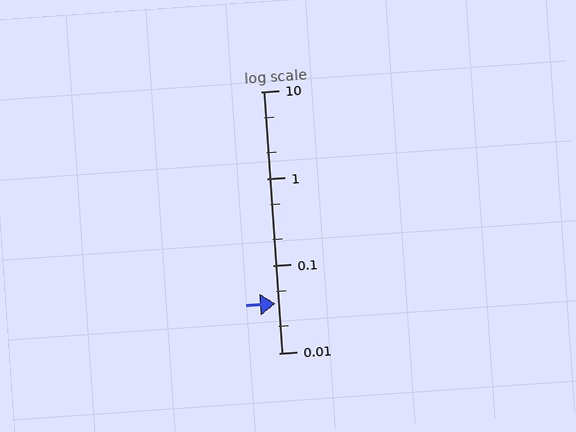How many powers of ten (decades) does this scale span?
The scale spans 3 decades, from 0.01 to 10.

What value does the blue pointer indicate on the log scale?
The pointer indicates approximately 0.037.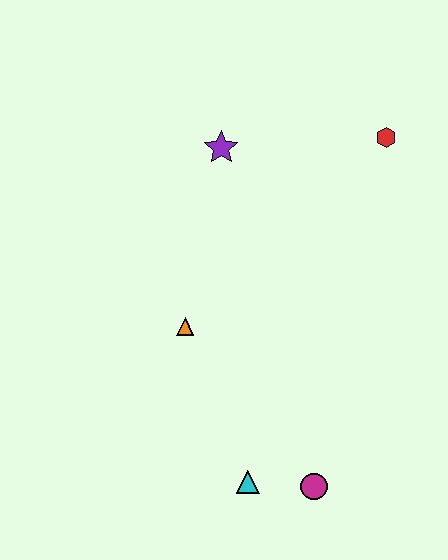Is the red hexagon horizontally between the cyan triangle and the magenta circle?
No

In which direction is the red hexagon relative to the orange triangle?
The red hexagon is to the right of the orange triangle.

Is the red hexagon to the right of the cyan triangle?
Yes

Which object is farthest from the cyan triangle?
The red hexagon is farthest from the cyan triangle.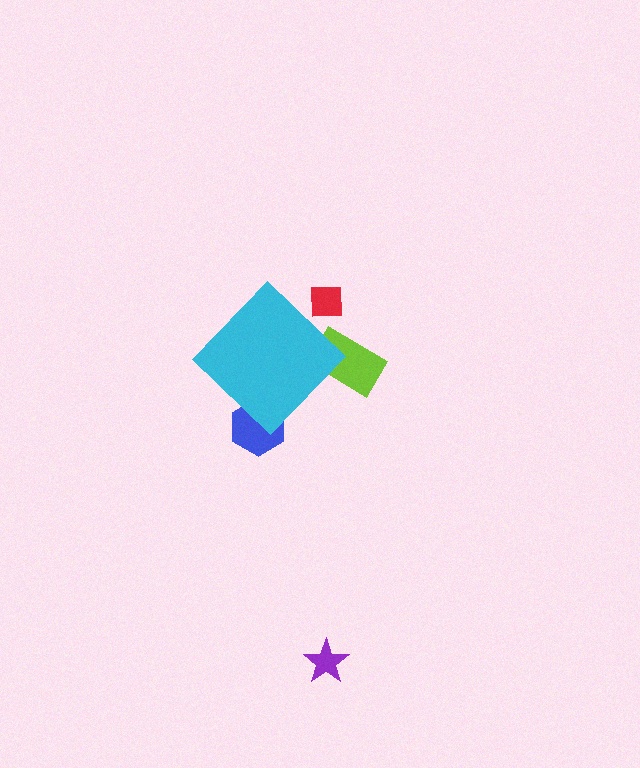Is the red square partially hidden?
Yes, the red square is partially hidden behind the cyan diamond.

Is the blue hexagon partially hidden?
Yes, the blue hexagon is partially hidden behind the cyan diamond.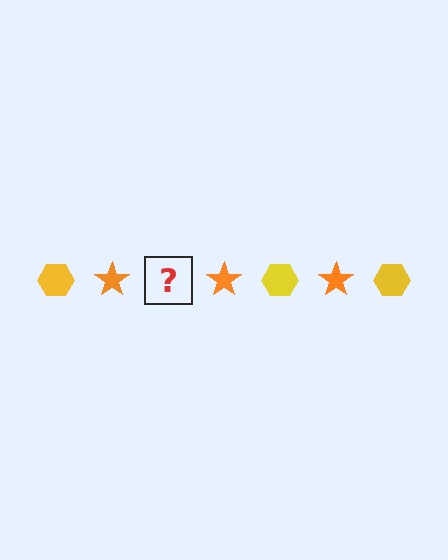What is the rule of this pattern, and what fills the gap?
The rule is that the pattern alternates between yellow hexagon and orange star. The gap should be filled with a yellow hexagon.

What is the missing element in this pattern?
The missing element is a yellow hexagon.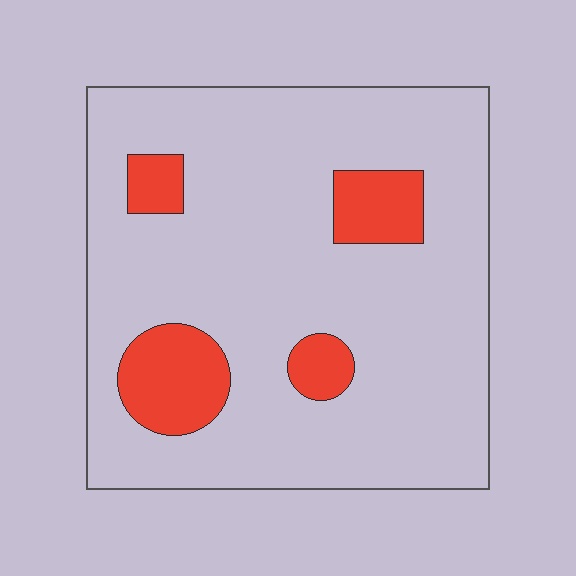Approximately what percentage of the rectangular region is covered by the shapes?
Approximately 15%.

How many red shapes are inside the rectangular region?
4.